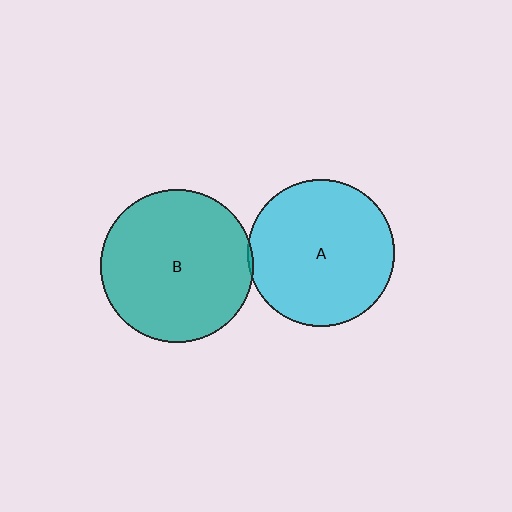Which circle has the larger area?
Circle B (teal).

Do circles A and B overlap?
Yes.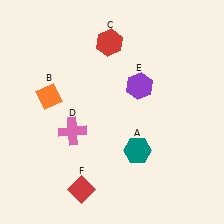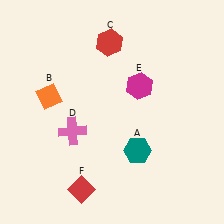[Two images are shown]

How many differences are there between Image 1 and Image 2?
There is 1 difference between the two images.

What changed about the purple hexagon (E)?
In Image 1, E is purple. In Image 2, it changed to magenta.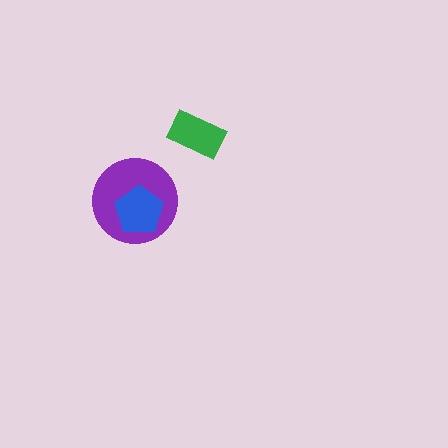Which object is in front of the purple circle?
The blue pentagon is in front of the purple circle.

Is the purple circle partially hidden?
Yes, it is partially covered by another shape.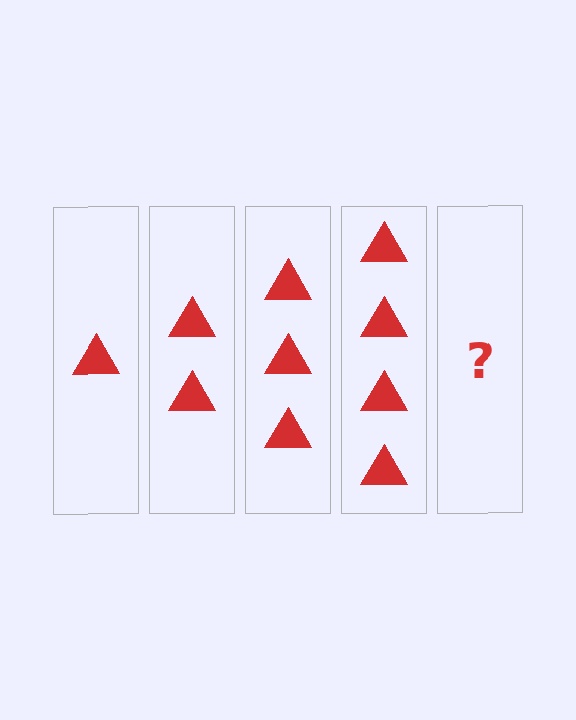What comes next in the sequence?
The next element should be 5 triangles.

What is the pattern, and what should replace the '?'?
The pattern is that each step adds one more triangle. The '?' should be 5 triangles.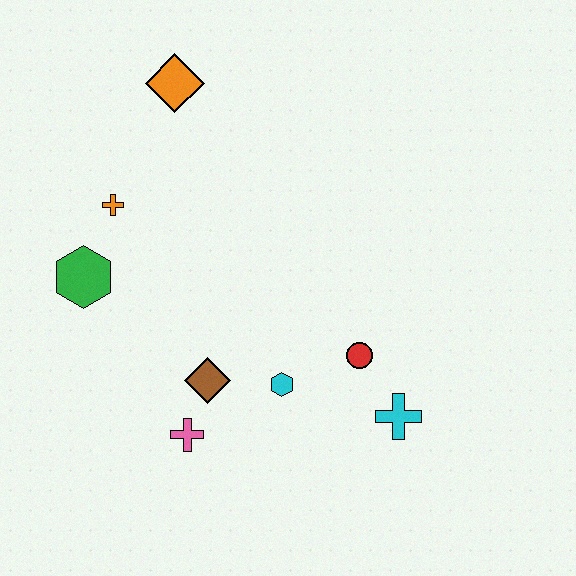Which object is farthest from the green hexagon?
The cyan cross is farthest from the green hexagon.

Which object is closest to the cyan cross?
The red circle is closest to the cyan cross.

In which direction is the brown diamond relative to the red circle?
The brown diamond is to the left of the red circle.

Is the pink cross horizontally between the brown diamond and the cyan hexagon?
No